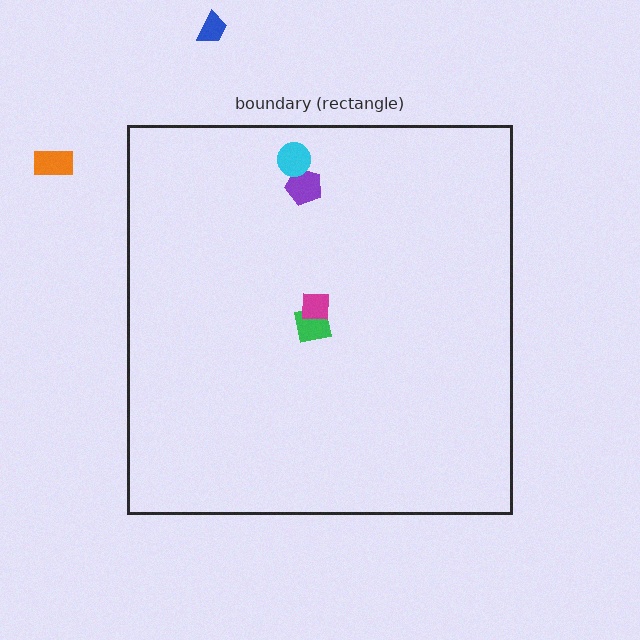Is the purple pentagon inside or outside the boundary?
Inside.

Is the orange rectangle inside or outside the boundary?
Outside.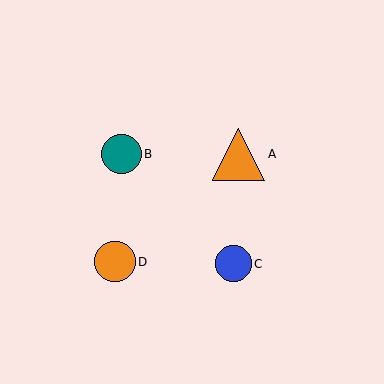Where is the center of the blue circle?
The center of the blue circle is at (233, 264).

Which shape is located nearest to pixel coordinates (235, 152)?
The orange triangle (labeled A) at (239, 154) is nearest to that location.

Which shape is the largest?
The orange triangle (labeled A) is the largest.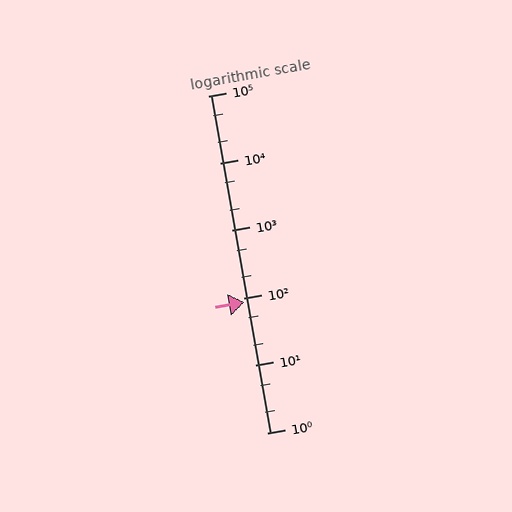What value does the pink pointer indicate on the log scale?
The pointer indicates approximately 86.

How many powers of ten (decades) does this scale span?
The scale spans 5 decades, from 1 to 100000.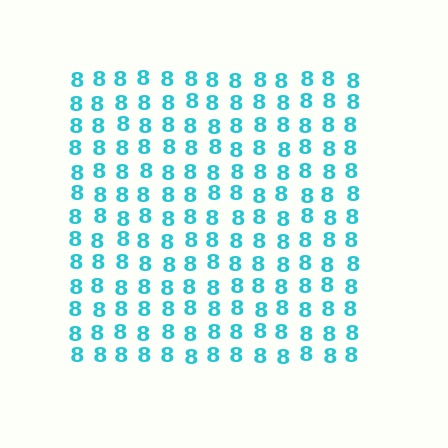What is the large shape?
The large shape is a square.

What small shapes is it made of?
It is made of small digit 8's.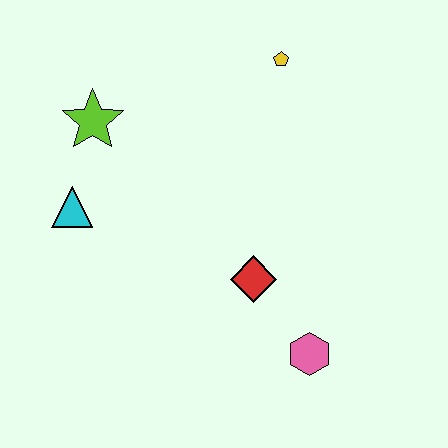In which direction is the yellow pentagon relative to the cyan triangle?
The yellow pentagon is to the right of the cyan triangle.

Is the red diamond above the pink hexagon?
Yes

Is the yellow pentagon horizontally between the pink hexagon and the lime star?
Yes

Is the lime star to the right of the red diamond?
No